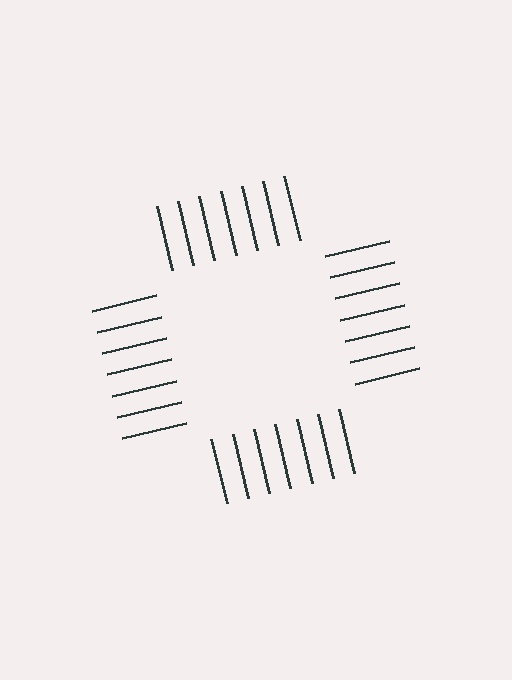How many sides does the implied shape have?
4 sides — the line-ends trace a square.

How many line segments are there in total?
28 — 7 along each of the 4 edges.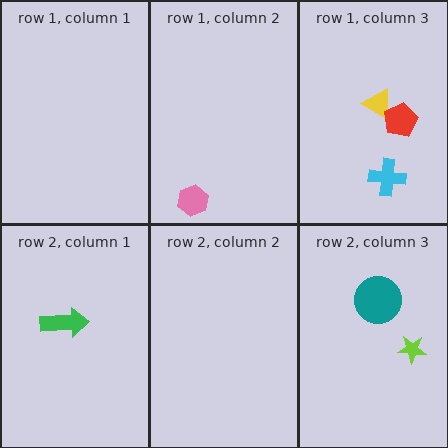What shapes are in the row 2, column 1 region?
The green arrow.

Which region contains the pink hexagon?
The row 1, column 2 region.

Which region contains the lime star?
The row 2, column 3 region.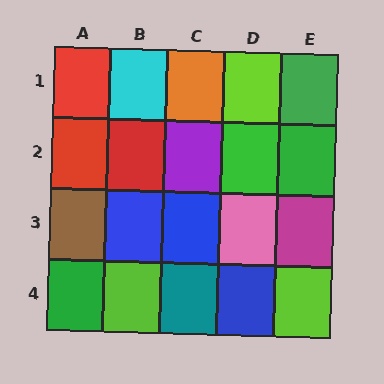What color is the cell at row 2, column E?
Green.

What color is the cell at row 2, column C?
Purple.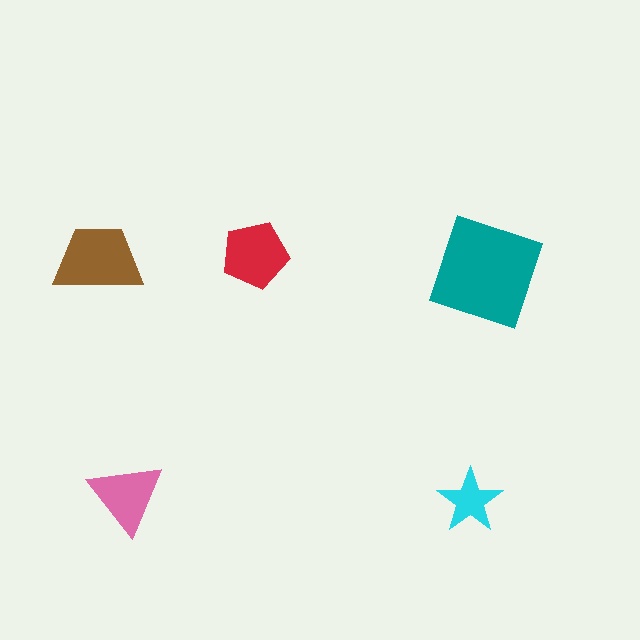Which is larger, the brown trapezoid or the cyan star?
The brown trapezoid.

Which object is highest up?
The red pentagon is topmost.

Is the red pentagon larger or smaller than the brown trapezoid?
Smaller.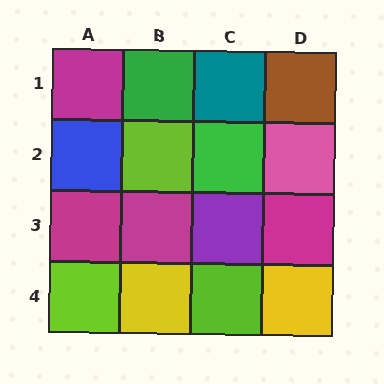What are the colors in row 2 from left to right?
Blue, lime, green, pink.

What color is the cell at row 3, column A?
Magenta.